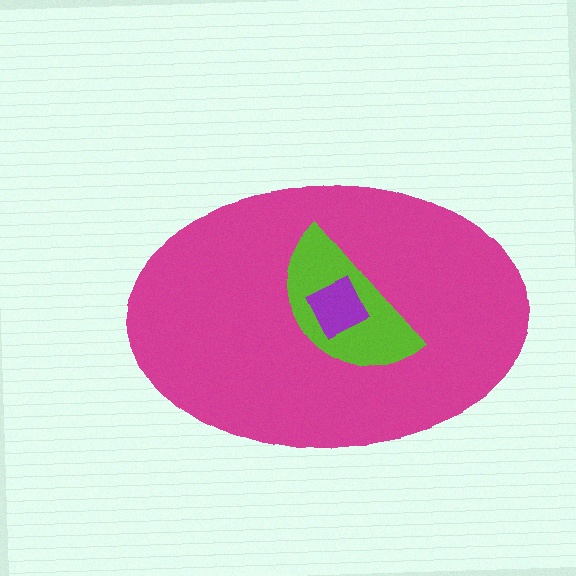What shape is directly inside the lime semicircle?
The purple square.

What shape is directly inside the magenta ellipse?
The lime semicircle.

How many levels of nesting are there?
3.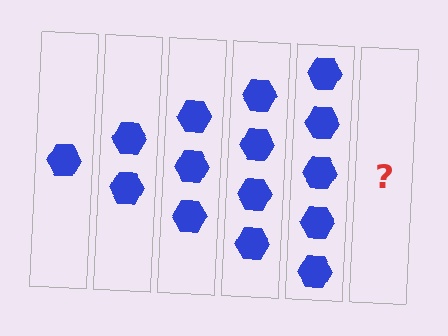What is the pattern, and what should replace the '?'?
The pattern is that each step adds one more hexagon. The '?' should be 6 hexagons.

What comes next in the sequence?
The next element should be 6 hexagons.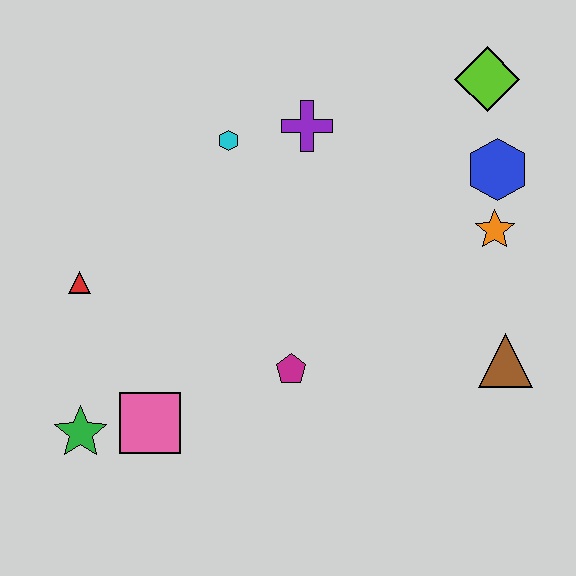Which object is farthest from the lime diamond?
The green star is farthest from the lime diamond.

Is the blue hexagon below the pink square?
No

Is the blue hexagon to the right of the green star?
Yes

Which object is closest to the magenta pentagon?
The pink square is closest to the magenta pentagon.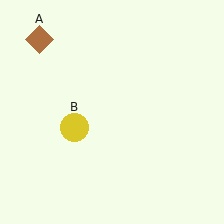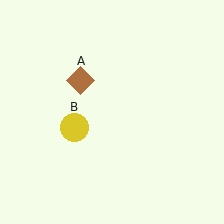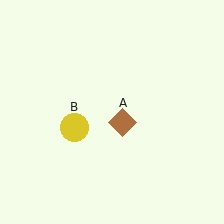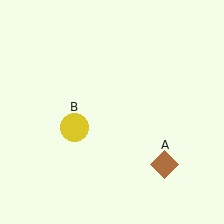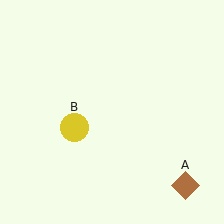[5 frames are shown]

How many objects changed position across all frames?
1 object changed position: brown diamond (object A).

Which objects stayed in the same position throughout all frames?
Yellow circle (object B) remained stationary.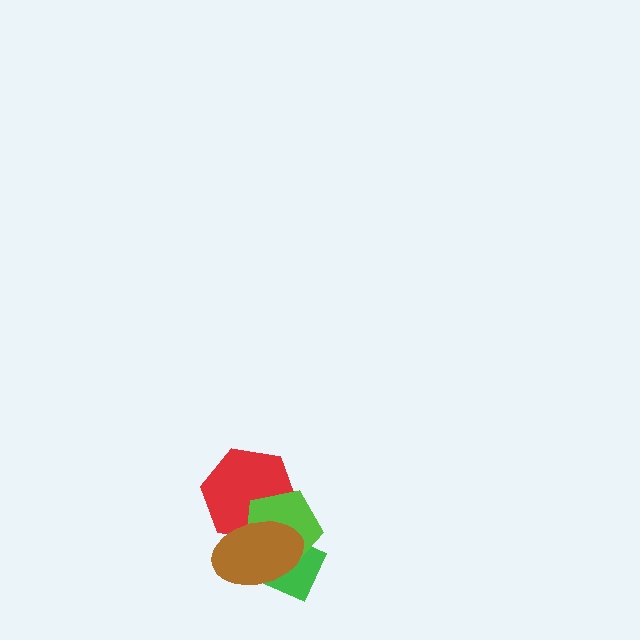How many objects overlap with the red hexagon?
2 objects overlap with the red hexagon.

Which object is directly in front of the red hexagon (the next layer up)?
The lime pentagon is directly in front of the red hexagon.